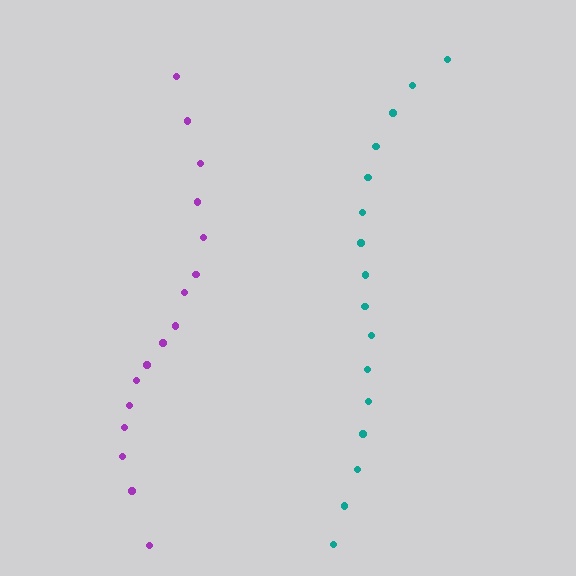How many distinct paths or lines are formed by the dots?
There are 2 distinct paths.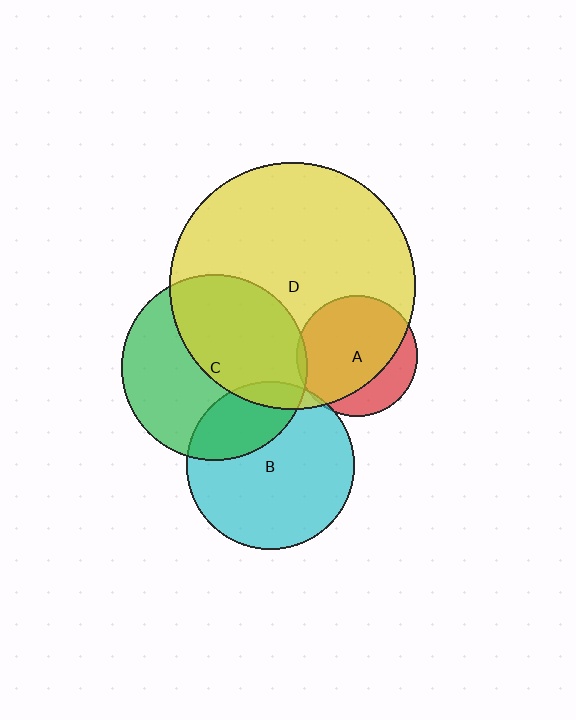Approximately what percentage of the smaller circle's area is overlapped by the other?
Approximately 75%.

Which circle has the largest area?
Circle D (yellow).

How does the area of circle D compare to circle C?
Approximately 1.8 times.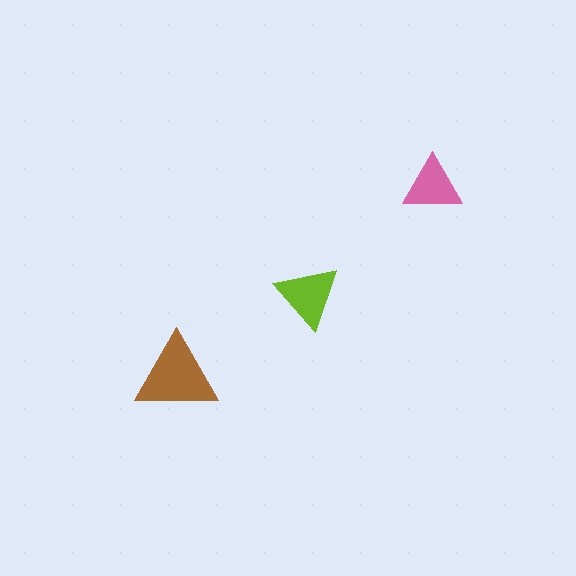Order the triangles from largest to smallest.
the brown one, the lime one, the pink one.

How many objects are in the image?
There are 3 objects in the image.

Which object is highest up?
The pink triangle is topmost.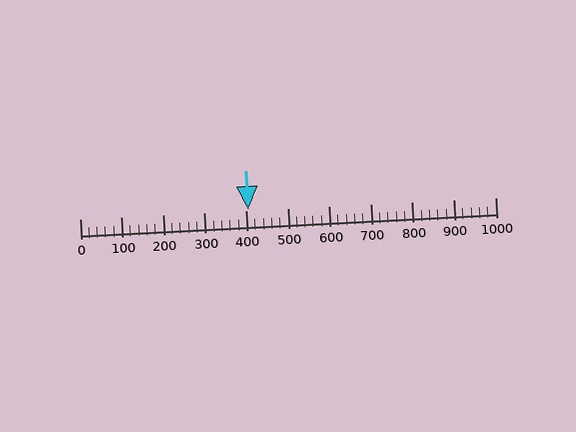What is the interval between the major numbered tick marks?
The major tick marks are spaced 100 units apart.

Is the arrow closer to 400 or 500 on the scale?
The arrow is closer to 400.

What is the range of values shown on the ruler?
The ruler shows values from 0 to 1000.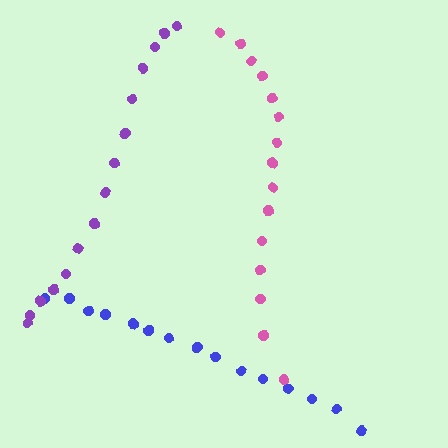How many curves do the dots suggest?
There are 3 distinct paths.